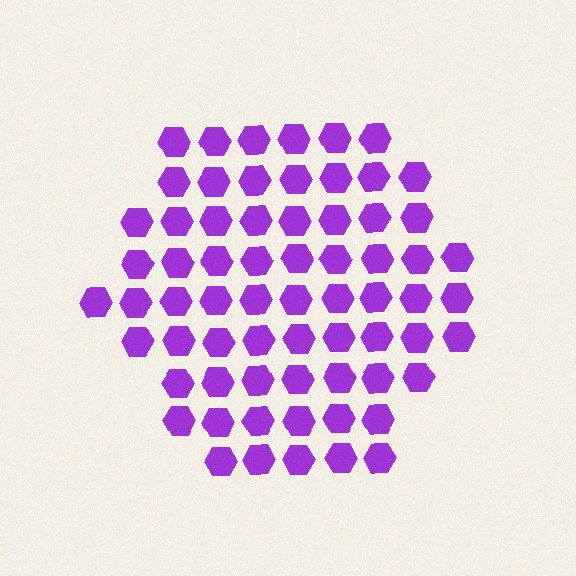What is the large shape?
The large shape is a hexagon.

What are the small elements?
The small elements are hexagons.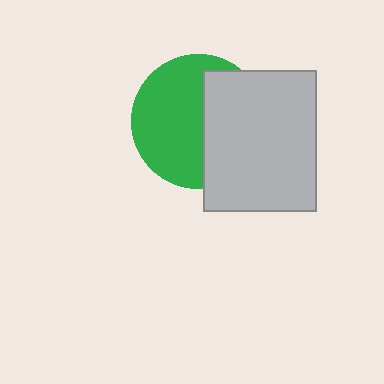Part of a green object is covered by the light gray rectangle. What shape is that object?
It is a circle.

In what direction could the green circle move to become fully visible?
The green circle could move left. That would shift it out from behind the light gray rectangle entirely.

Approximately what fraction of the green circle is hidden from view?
Roughly 43% of the green circle is hidden behind the light gray rectangle.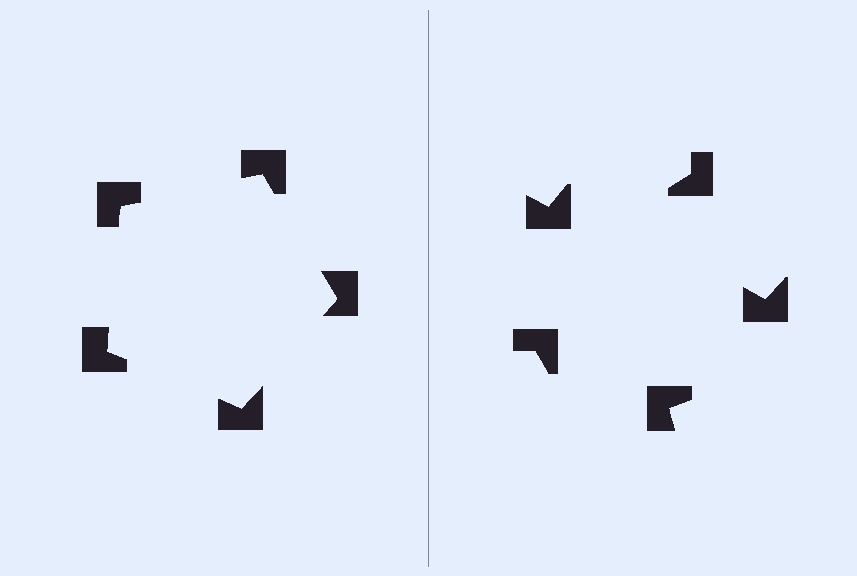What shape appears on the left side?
An illusory pentagon.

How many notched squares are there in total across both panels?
10 — 5 on each side.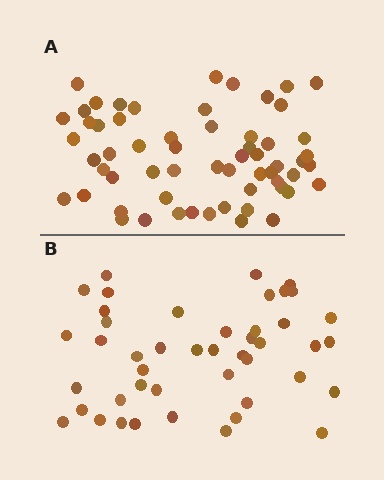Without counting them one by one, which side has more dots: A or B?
Region A (the top region) has more dots.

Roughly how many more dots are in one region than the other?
Region A has approximately 15 more dots than region B.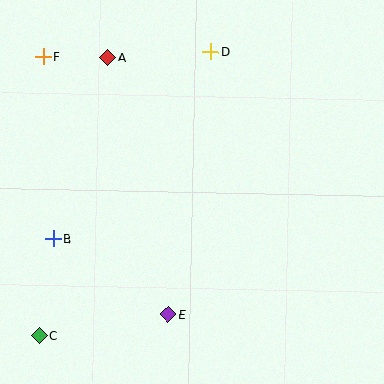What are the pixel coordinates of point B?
Point B is at (53, 239).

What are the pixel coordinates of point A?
Point A is at (108, 58).